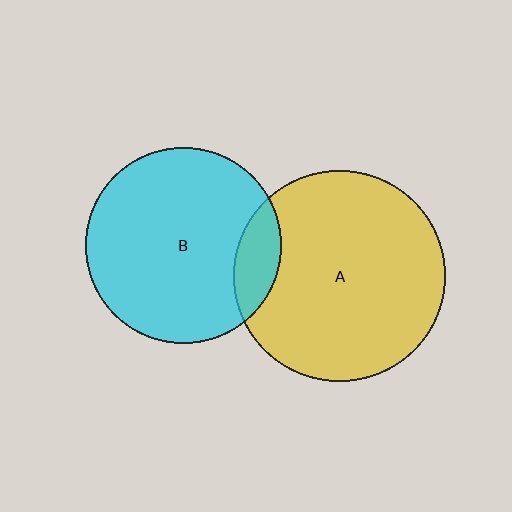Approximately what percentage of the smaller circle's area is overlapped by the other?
Approximately 15%.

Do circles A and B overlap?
Yes.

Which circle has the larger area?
Circle A (yellow).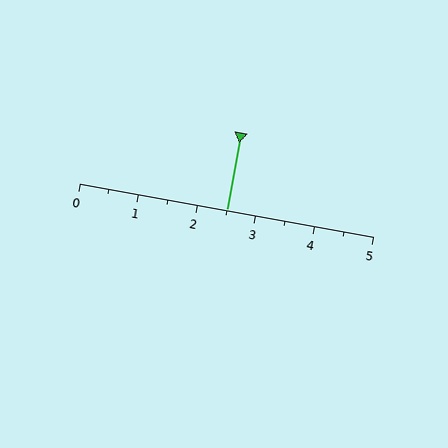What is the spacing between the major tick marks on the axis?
The major ticks are spaced 1 apart.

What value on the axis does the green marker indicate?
The marker indicates approximately 2.5.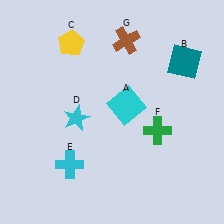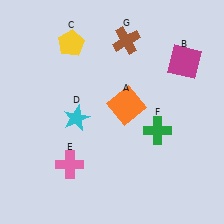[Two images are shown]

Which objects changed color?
A changed from cyan to orange. B changed from teal to magenta. E changed from cyan to pink.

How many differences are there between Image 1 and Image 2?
There are 3 differences between the two images.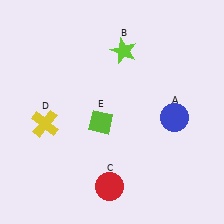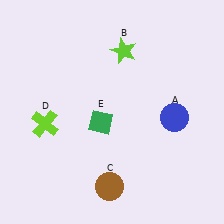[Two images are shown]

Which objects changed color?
C changed from red to brown. D changed from yellow to lime. E changed from lime to green.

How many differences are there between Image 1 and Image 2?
There are 3 differences between the two images.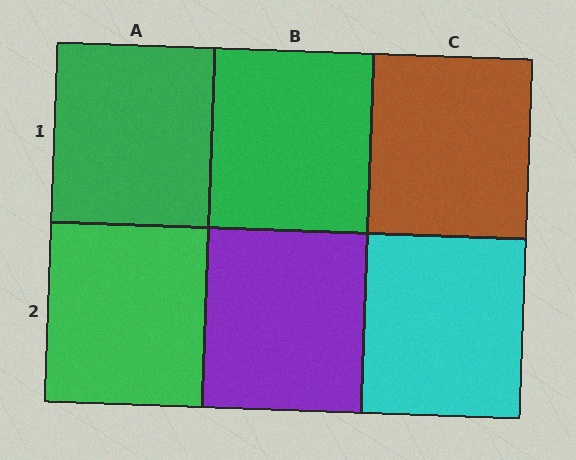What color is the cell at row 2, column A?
Green.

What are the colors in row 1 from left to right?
Green, green, brown.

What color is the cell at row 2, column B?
Purple.